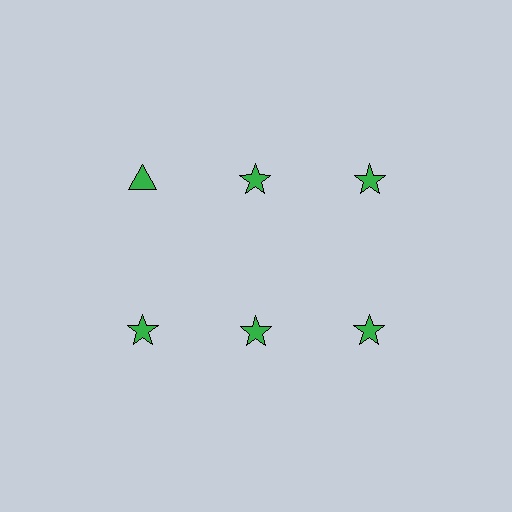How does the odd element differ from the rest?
It has a different shape: triangle instead of star.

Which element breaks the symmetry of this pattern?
The green triangle in the top row, leftmost column breaks the symmetry. All other shapes are green stars.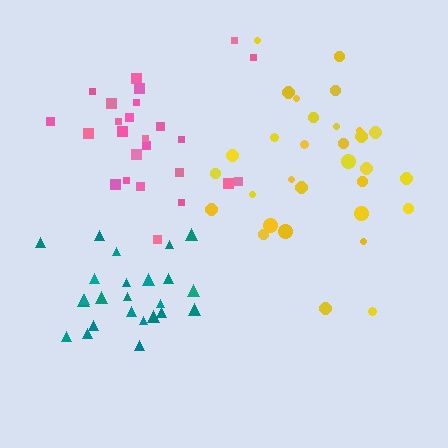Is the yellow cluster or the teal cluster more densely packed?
Yellow.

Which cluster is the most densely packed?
Yellow.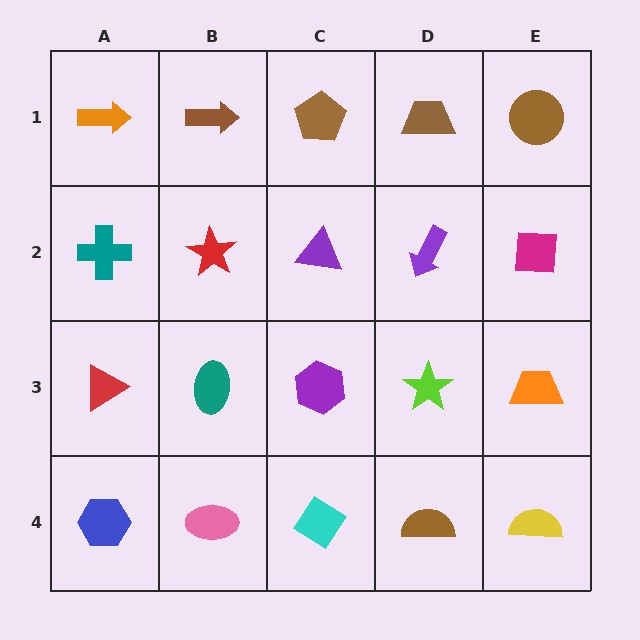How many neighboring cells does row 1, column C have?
3.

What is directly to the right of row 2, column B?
A purple triangle.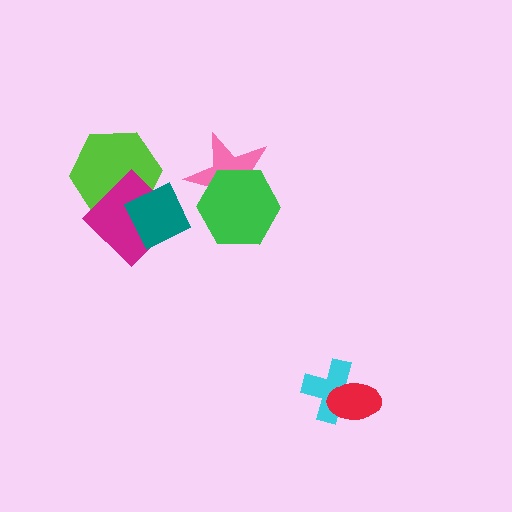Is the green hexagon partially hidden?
No, no other shape covers it.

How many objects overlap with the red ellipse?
1 object overlaps with the red ellipse.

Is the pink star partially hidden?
Yes, it is partially covered by another shape.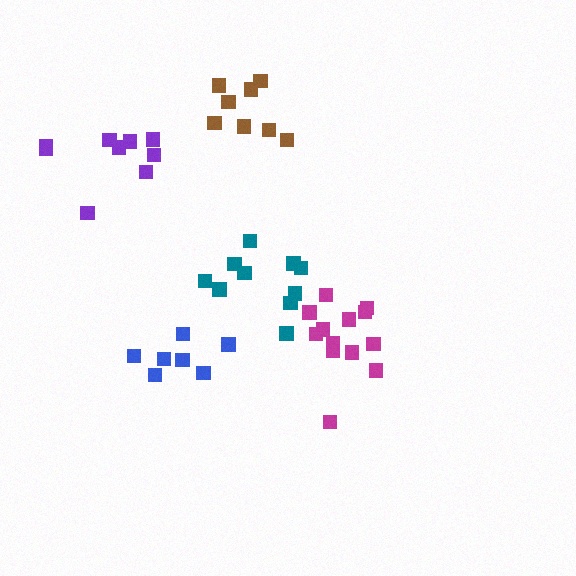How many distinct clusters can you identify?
There are 5 distinct clusters.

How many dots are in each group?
Group 1: 8 dots, Group 2: 13 dots, Group 3: 7 dots, Group 4: 9 dots, Group 5: 10 dots (47 total).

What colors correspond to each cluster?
The clusters are colored: brown, magenta, blue, purple, teal.